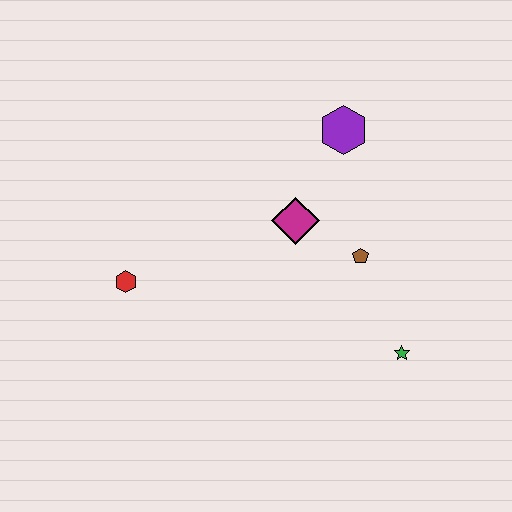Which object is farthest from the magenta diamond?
The red hexagon is farthest from the magenta diamond.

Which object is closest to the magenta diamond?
The brown pentagon is closest to the magenta diamond.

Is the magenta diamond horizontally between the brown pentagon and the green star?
No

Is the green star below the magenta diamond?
Yes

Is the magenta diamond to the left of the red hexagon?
No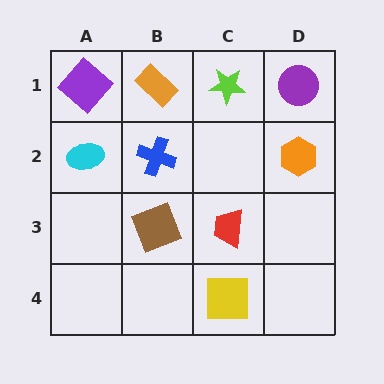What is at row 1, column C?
A lime star.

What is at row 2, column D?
An orange hexagon.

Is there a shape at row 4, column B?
No, that cell is empty.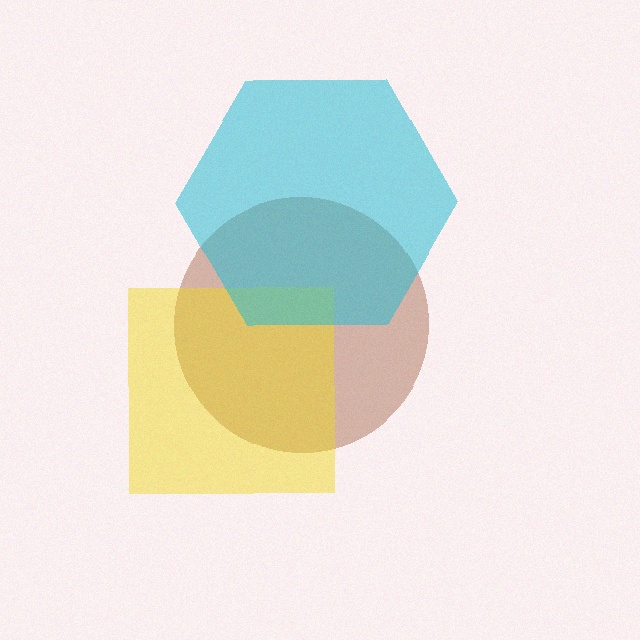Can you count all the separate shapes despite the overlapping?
Yes, there are 3 separate shapes.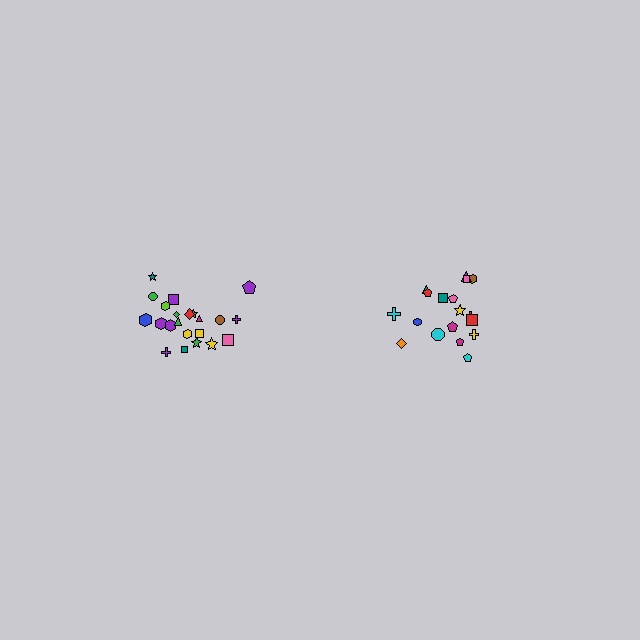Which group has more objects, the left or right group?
The left group.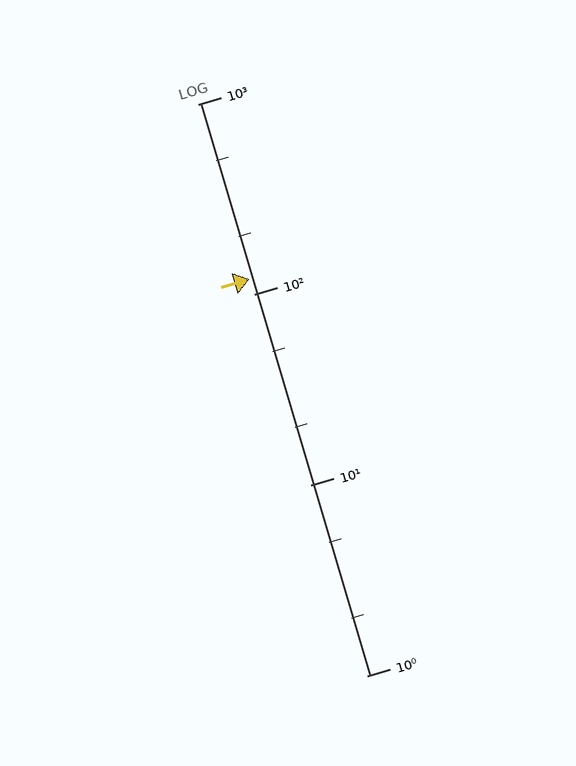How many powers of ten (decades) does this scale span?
The scale spans 3 decades, from 1 to 1000.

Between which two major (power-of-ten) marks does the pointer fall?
The pointer is between 100 and 1000.